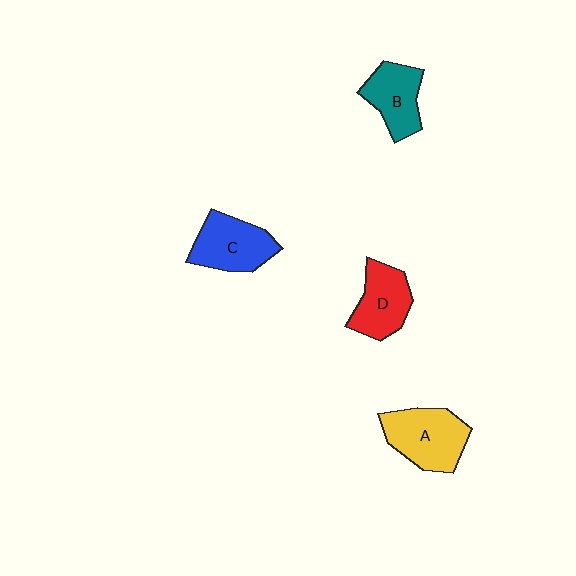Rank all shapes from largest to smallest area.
From largest to smallest: A (yellow), C (blue), D (red), B (teal).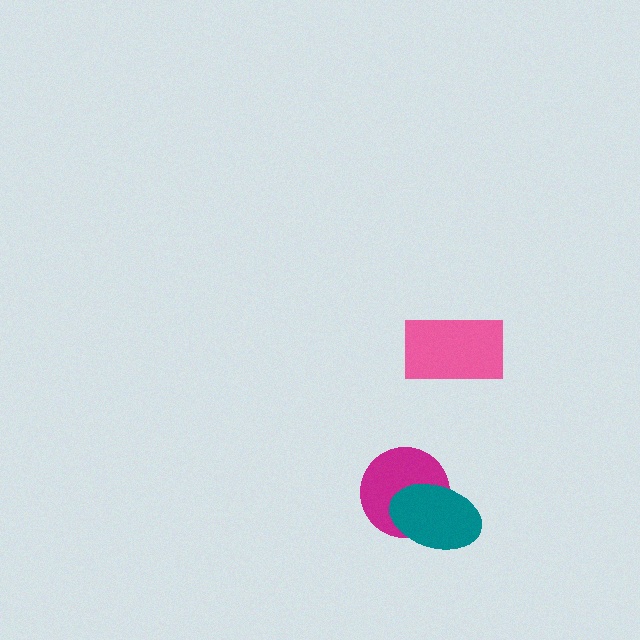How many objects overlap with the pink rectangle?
0 objects overlap with the pink rectangle.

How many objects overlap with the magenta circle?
1 object overlaps with the magenta circle.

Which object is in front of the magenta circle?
The teal ellipse is in front of the magenta circle.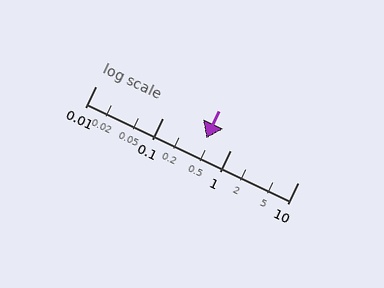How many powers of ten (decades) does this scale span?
The scale spans 3 decades, from 0.01 to 10.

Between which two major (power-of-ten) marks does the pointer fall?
The pointer is between 0.1 and 1.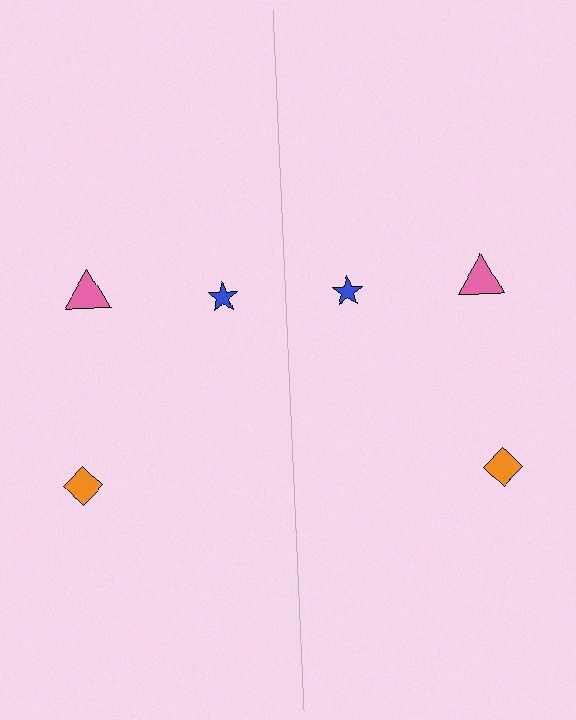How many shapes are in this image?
There are 6 shapes in this image.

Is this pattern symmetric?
Yes, this pattern has bilateral (reflection) symmetry.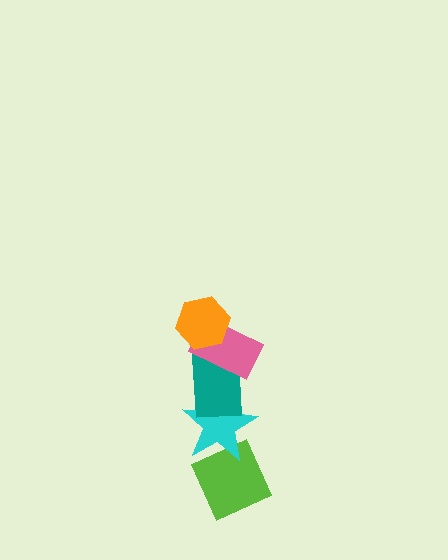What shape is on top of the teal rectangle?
The pink rectangle is on top of the teal rectangle.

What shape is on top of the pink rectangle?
The orange hexagon is on top of the pink rectangle.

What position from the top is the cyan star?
The cyan star is 4th from the top.